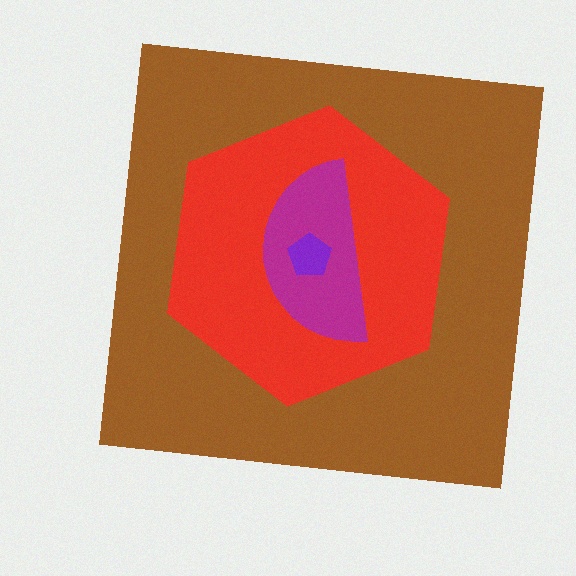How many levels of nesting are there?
4.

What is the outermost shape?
The brown square.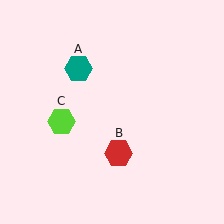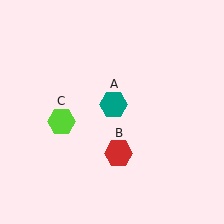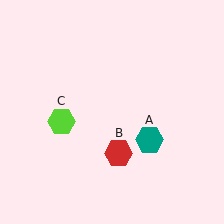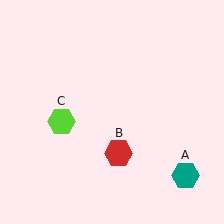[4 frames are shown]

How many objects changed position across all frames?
1 object changed position: teal hexagon (object A).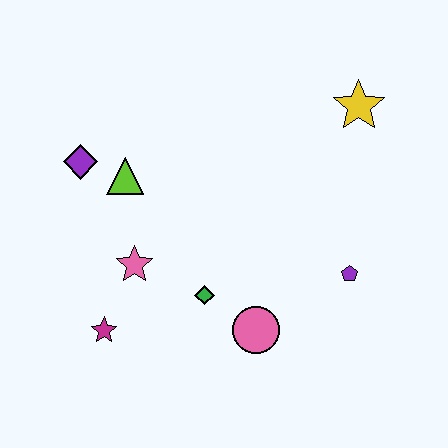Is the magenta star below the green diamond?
Yes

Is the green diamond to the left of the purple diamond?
No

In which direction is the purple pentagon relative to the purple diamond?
The purple pentagon is to the right of the purple diamond.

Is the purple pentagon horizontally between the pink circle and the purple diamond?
No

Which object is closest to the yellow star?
The purple pentagon is closest to the yellow star.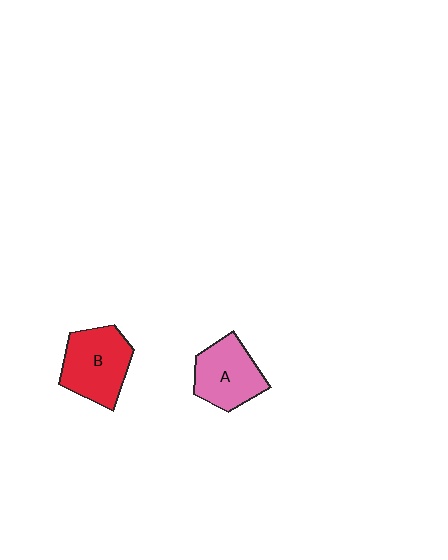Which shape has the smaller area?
Shape A (pink).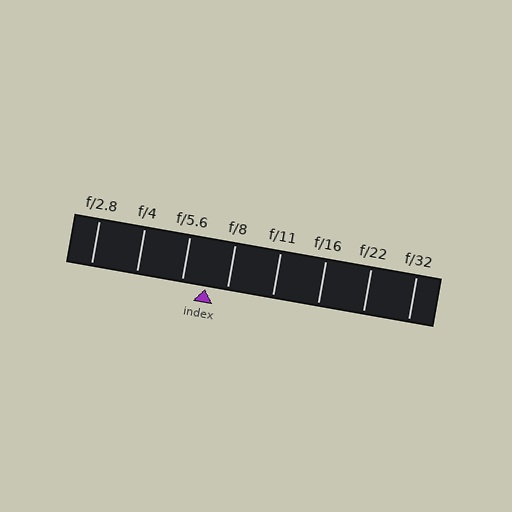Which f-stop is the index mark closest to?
The index mark is closest to f/8.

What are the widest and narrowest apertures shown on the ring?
The widest aperture shown is f/2.8 and the narrowest is f/32.